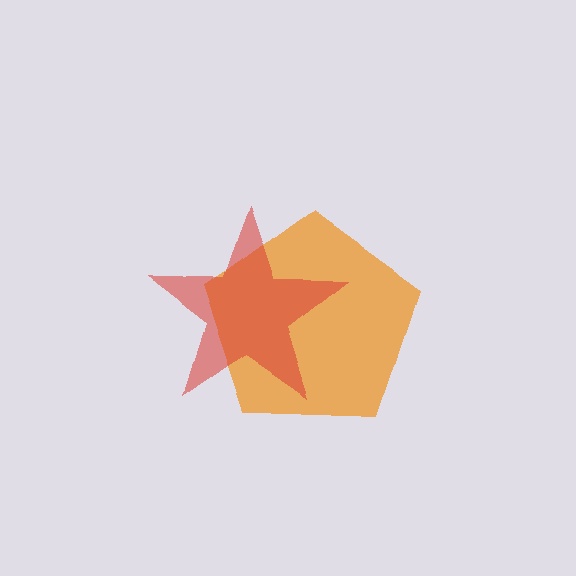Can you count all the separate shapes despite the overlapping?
Yes, there are 2 separate shapes.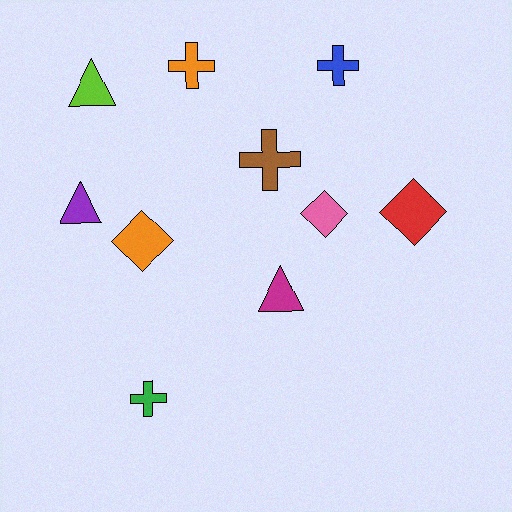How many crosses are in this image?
There are 4 crosses.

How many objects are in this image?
There are 10 objects.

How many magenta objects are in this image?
There is 1 magenta object.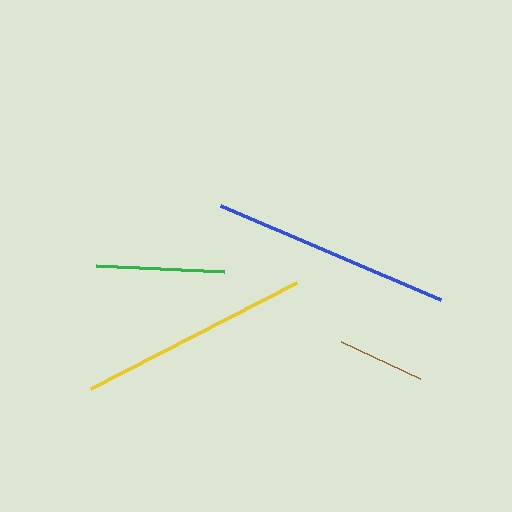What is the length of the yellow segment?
The yellow segment is approximately 231 pixels long.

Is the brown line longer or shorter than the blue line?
The blue line is longer than the brown line.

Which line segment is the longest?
The blue line is the longest at approximately 240 pixels.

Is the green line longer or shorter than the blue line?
The blue line is longer than the green line.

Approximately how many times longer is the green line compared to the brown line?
The green line is approximately 1.5 times the length of the brown line.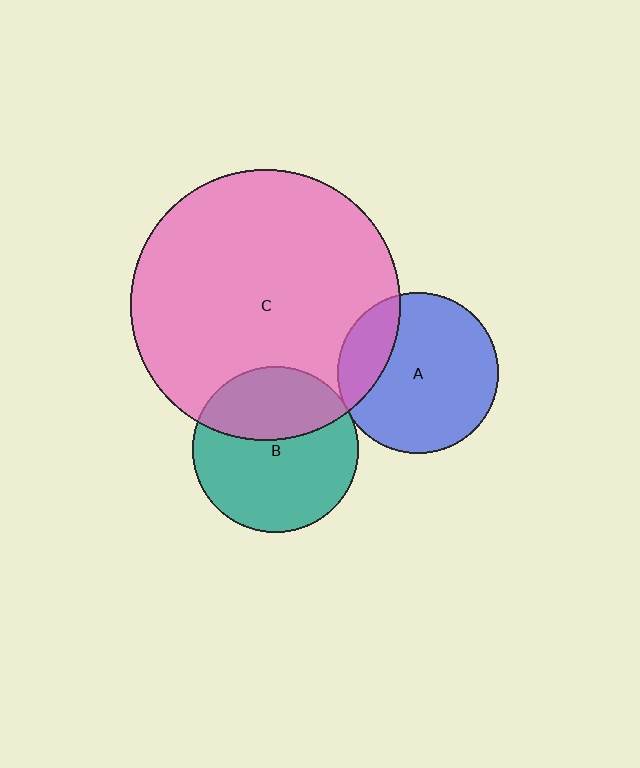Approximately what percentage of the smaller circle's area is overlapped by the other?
Approximately 20%.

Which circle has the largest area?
Circle C (pink).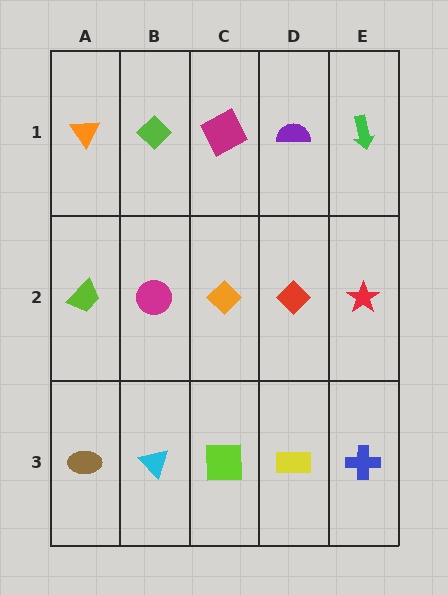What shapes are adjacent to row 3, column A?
A lime trapezoid (row 2, column A), a cyan triangle (row 3, column B).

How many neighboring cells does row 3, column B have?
3.